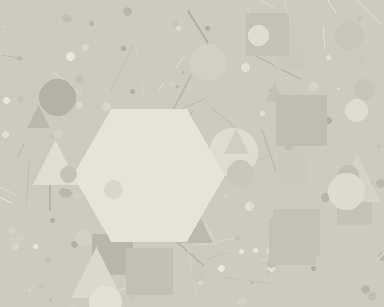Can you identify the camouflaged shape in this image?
The camouflaged shape is a hexagon.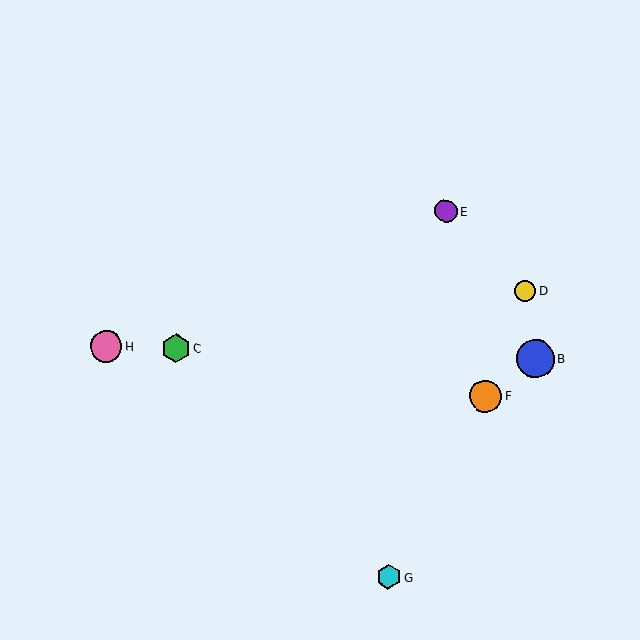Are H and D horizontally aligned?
No, H is at y≈346 and D is at y≈291.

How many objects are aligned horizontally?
4 objects (A, B, C, H) are aligned horizontally.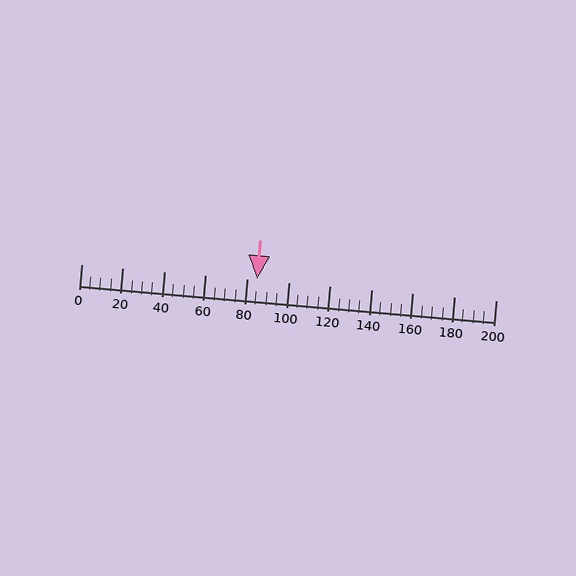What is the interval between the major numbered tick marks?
The major tick marks are spaced 20 units apart.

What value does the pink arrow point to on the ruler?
The pink arrow points to approximately 85.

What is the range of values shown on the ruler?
The ruler shows values from 0 to 200.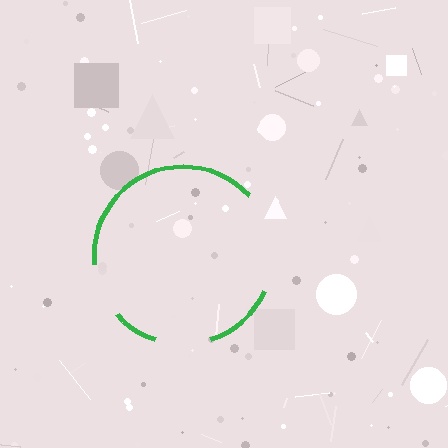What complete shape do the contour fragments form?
The contour fragments form a circle.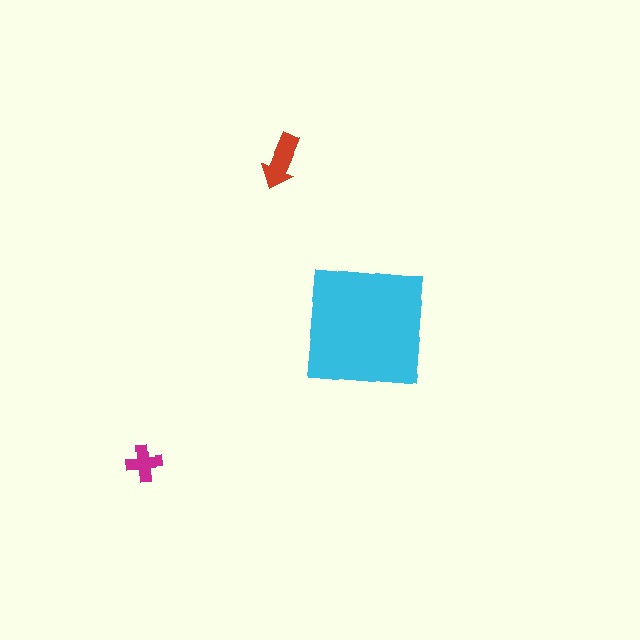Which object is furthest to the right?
The cyan square is rightmost.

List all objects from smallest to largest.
The magenta cross, the red arrow, the cyan square.